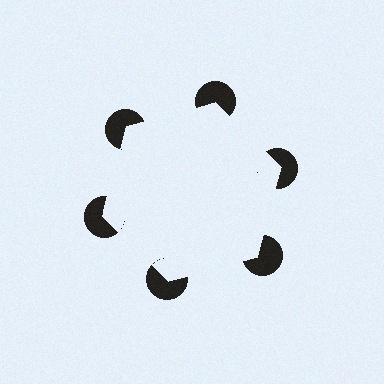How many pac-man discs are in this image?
There are 6 — one at each vertex of the illusory hexagon.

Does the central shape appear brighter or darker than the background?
It typically appears slightly brighter than the background, even though no actual brightness change is drawn.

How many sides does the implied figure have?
6 sides.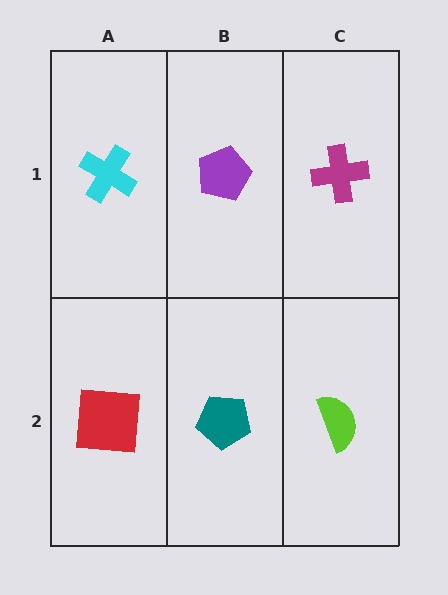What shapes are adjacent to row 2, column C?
A magenta cross (row 1, column C), a teal pentagon (row 2, column B).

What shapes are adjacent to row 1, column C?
A lime semicircle (row 2, column C), a purple pentagon (row 1, column B).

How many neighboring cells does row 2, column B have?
3.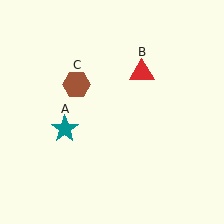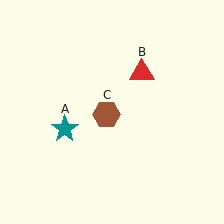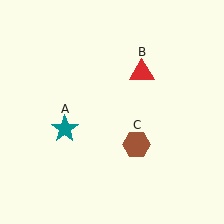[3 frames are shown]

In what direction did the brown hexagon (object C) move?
The brown hexagon (object C) moved down and to the right.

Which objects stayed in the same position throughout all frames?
Teal star (object A) and red triangle (object B) remained stationary.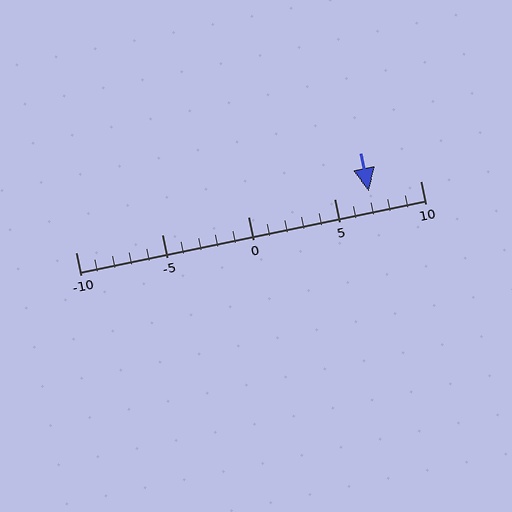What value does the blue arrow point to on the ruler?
The blue arrow points to approximately 7.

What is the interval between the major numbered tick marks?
The major tick marks are spaced 5 units apart.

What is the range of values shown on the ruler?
The ruler shows values from -10 to 10.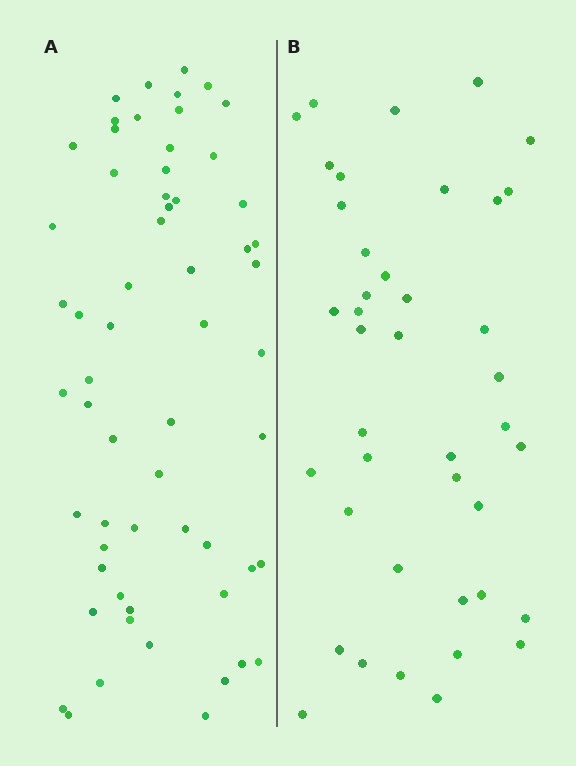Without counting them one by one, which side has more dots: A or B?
Region A (the left region) has more dots.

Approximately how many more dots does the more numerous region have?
Region A has approximately 20 more dots than region B.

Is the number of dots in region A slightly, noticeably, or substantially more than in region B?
Region A has substantially more. The ratio is roughly 1.5 to 1.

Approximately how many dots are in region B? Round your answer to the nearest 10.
About 40 dots. (The exact count is 41, which rounds to 40.)